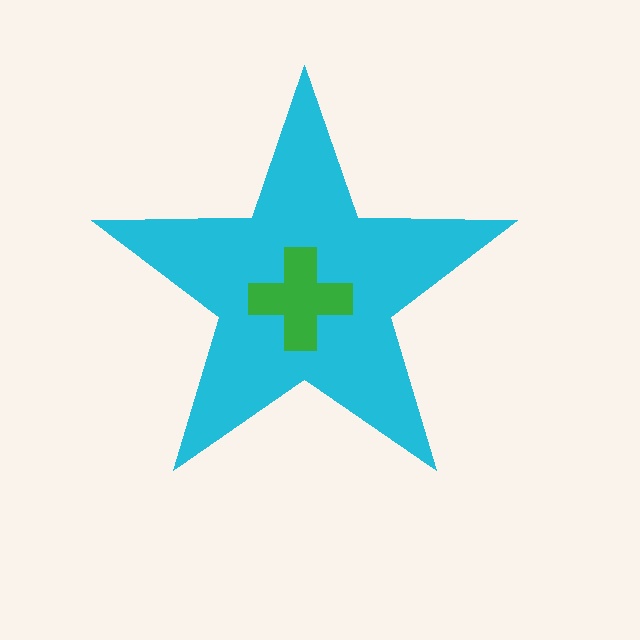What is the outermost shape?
The cyan star.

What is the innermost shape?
The green cross.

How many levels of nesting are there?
2.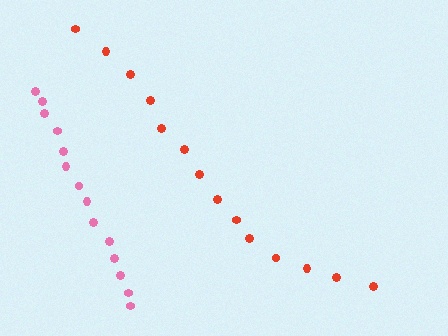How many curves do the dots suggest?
There are 2 distinct paths.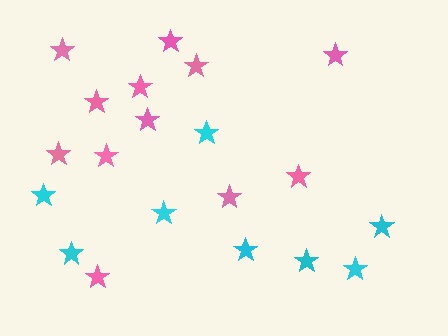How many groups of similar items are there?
There are 2 groups: one group of cyan stars (8) and one group of pink stars (12).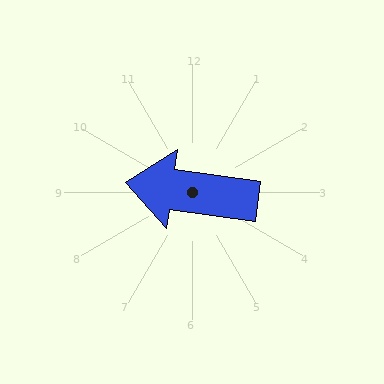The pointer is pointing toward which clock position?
Roughly 9 o'clock.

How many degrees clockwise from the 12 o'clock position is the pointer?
Approximately 278 degrees.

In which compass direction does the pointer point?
West.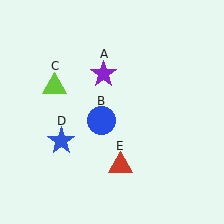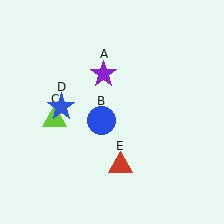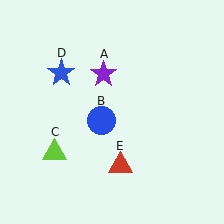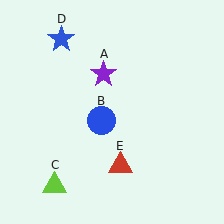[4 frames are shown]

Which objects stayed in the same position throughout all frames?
Purple star (object A) and blue circle (object B) and red triangle (object E) remained stationary.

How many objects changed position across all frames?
2 objects changed position: lime triangle (object C), blue star (object D).